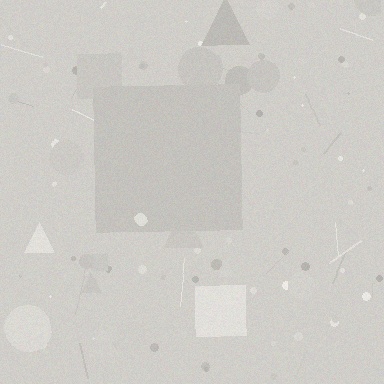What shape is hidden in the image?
A square is hidden in the image.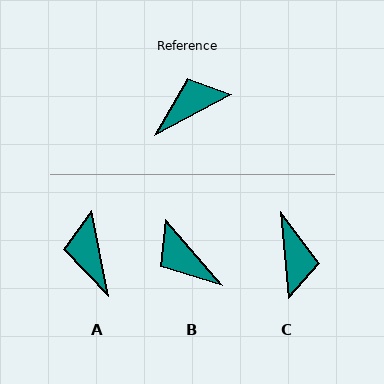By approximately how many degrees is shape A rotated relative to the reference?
Approximately 73 degrees counter-clockwise.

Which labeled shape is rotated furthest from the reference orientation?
C, about 113 degrees away.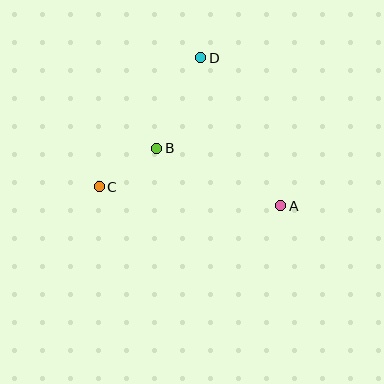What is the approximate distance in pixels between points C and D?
The distance between C and D is approximately 164 pixels.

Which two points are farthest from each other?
Points A and C are farthest from each other.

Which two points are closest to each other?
Points B and C are closest to each other.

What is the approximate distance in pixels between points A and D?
The distance between A and D is approximately 168 pixels.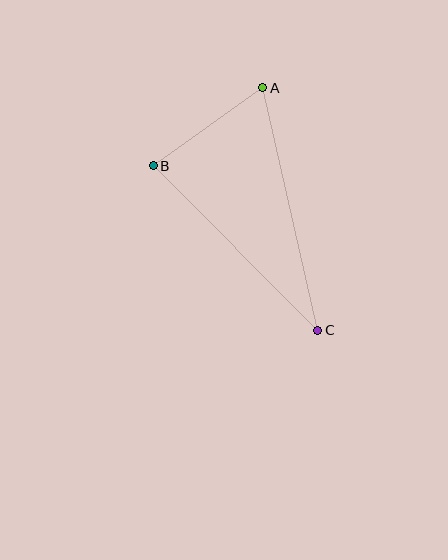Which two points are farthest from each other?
Points A and C are farthest from each other.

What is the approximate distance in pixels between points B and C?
The distance between B and C is approximately 233 pixels.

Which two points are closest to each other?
Points A and B are closest to each other.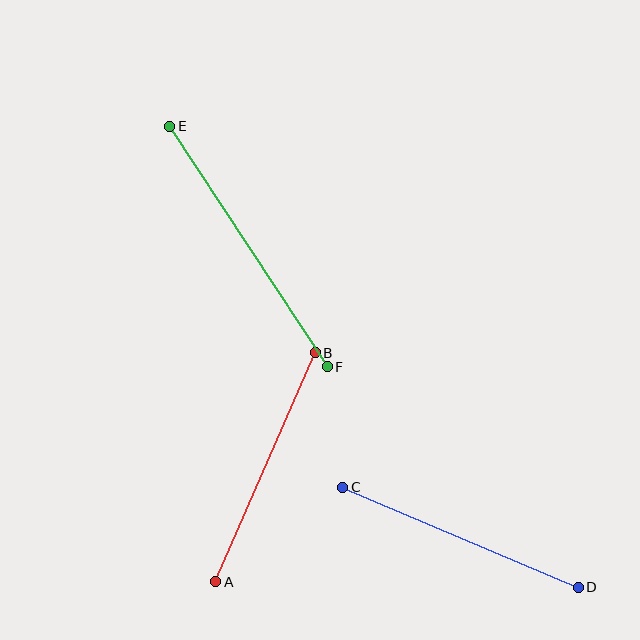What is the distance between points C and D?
The distance is approximately 256 pixels.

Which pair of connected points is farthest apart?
Points E and F are farthest apart.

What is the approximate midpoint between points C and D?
The midpoint is at approximately (461, 537) pixels.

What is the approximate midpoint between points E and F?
The midpoint is at approximately (249, 246) pixels.